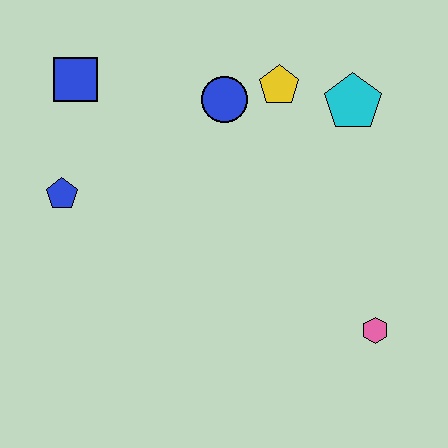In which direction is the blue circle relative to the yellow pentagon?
The blue circle is to the left of the yellow pentagon.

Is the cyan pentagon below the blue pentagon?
No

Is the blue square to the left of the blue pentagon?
No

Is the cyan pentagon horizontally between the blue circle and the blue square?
No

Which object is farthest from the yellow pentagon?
The pink hexagon is farthest from the yellow pentagon.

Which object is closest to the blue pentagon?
The blue square is closest to the blue pentagon.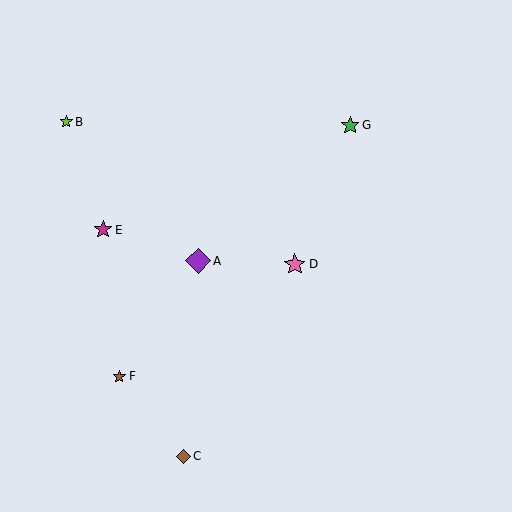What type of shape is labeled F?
Shape F is a brown star.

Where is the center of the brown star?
The center of the brown star is at (119, 376).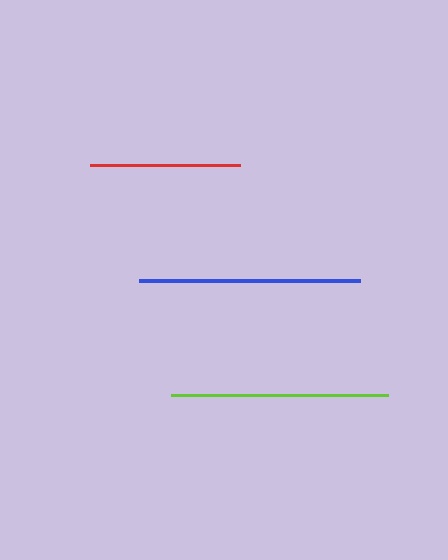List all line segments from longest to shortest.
From longest to shortest: blue, lime, red.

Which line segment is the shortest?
The red line is the shortest at approximately 150 pixels.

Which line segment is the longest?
The blue line is the longest at approximately 221 pixels.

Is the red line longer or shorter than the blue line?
The blue line is longer than the red line.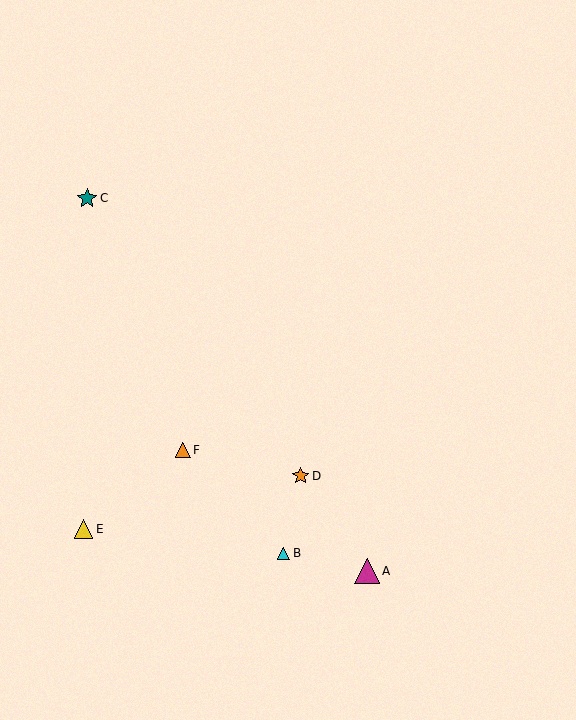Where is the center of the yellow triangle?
The center of the yellow triangle is at (84, 529).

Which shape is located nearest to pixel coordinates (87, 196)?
The teal star (labeled C) at (87, 198) is nearest to that location.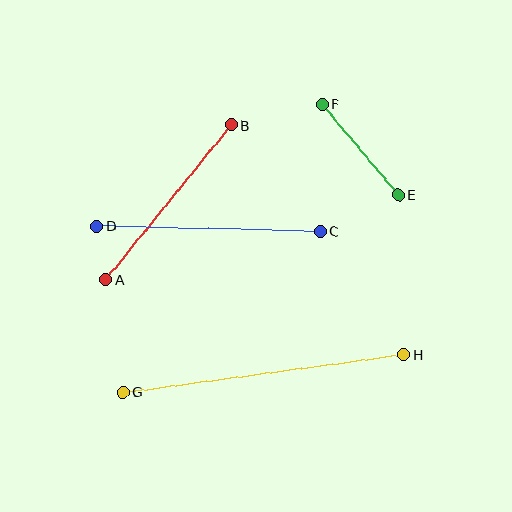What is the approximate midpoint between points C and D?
The midpoint is at approximately (208, 229) pixels.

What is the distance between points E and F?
The distance is approximately 118 pixels.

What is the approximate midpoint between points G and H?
The midpoint is at approximately (263, 373) pixels.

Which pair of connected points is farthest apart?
Points G and H are farthest apart.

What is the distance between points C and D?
The distance is approximately 223 pixels.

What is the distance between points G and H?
The distance is approximately 283 pixels.